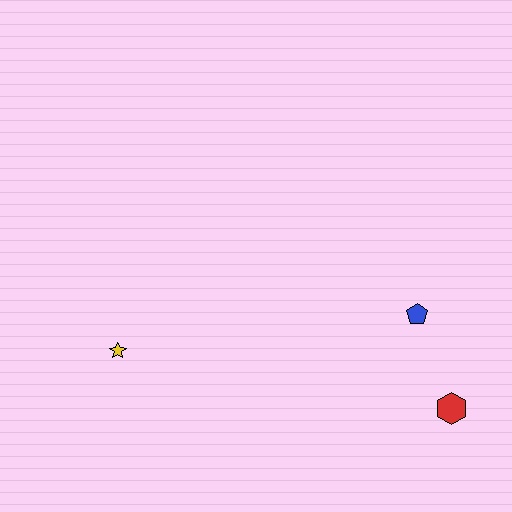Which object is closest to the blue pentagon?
The red hexagon is closest to the blue pentagon.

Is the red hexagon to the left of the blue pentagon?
No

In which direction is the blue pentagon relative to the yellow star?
The blue pentagon is to the right of the yellow star.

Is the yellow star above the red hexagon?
Yes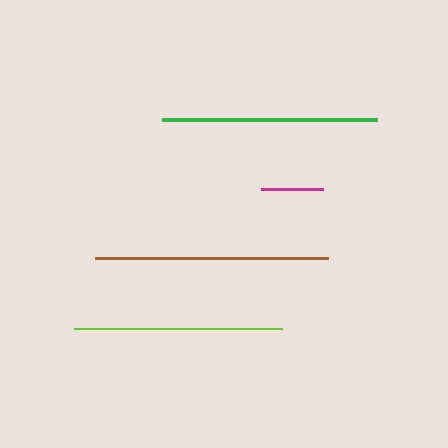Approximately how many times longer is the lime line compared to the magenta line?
The lime line is approximately 3.4 times the length of the magenta line.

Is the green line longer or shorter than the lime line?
The green line is longer than the lime line.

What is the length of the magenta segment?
The magenta segment is approximately 62 pixels long.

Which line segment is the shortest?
The magenta line is the shortest at approximately 62 pixels.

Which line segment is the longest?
The brown line is the longest at approximately 233 pixels.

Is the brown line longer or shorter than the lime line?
The brown line is longer than the lime line.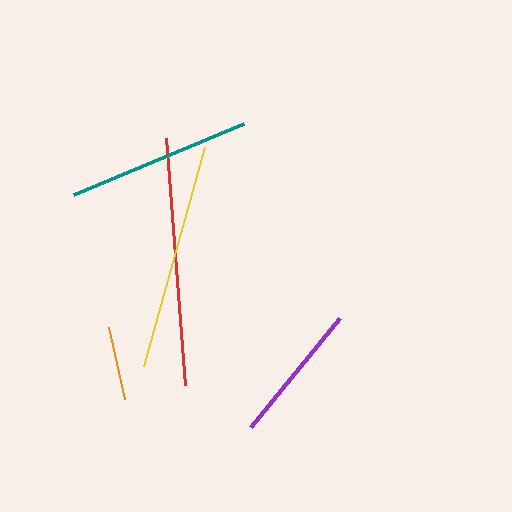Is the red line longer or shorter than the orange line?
The red line is longer than the orange line.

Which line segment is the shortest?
The orange line is the shortest at approximately 73 pixels.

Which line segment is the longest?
The red line is the longest at approximately 248 pixels.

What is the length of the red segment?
The red segment is approximately 248 pixels long.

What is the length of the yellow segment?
The yellow segment is approximately 227 pixels long.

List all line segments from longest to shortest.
From longest to shortest: red, yellow, teal, purple, orange.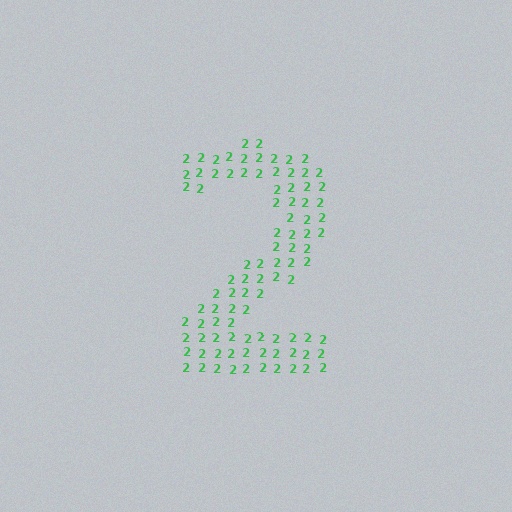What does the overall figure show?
The overall figure shows the digit 2.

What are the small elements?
The small elements are digit 2's.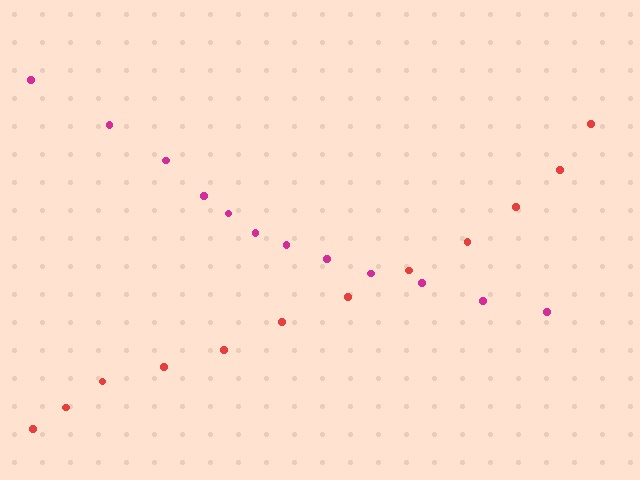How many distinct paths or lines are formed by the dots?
There are 2 distinct paths.